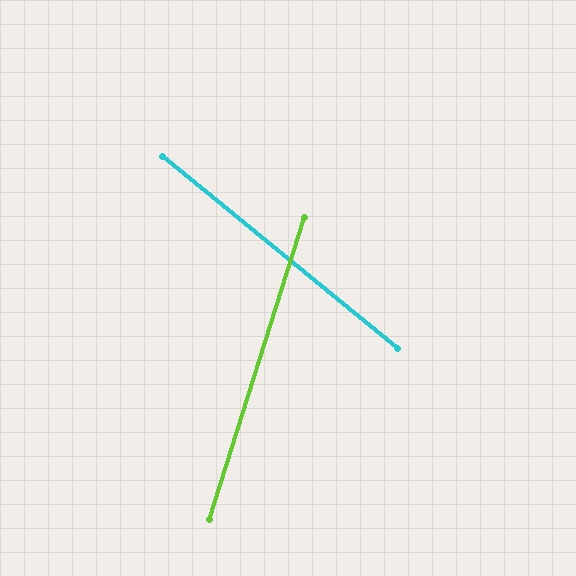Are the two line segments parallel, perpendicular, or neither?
Neither parallel nor perpendicular — they differ by about 68°.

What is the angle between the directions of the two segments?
Approximately 68 degrees.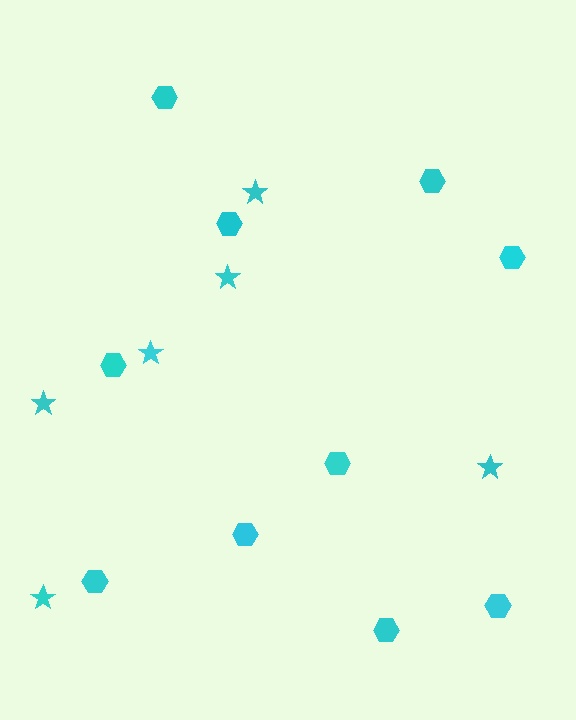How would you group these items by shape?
There are 2 groups: one group of stars (6) and one group of hexagons (10).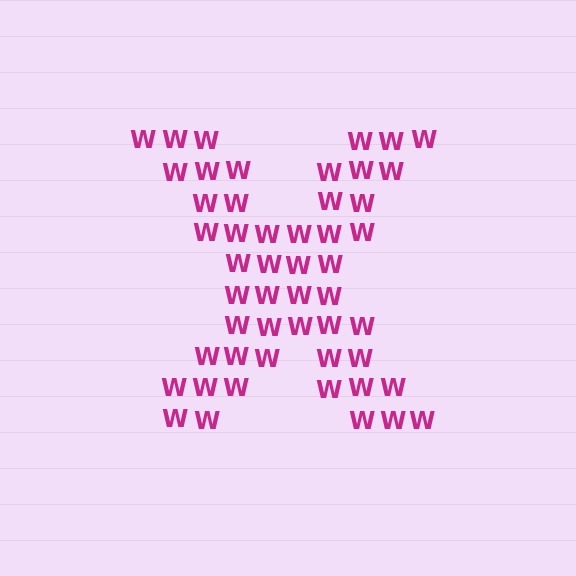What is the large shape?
The large shape is the letter X.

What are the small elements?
The small elements are letter W's.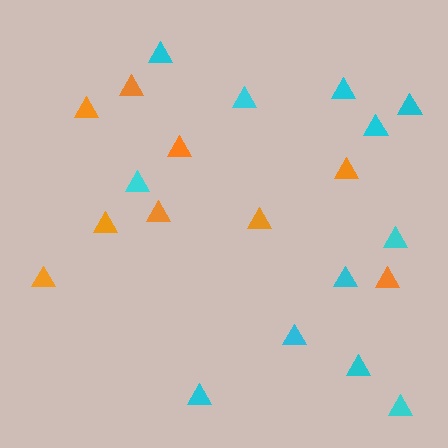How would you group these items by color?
There are 2 groups: one group of orange triangles (9) and one group of cyan triangles (12).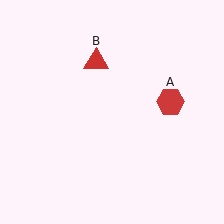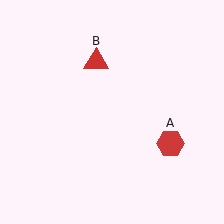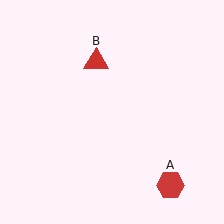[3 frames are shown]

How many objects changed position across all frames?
1 object changed position: red hexagon (object A).